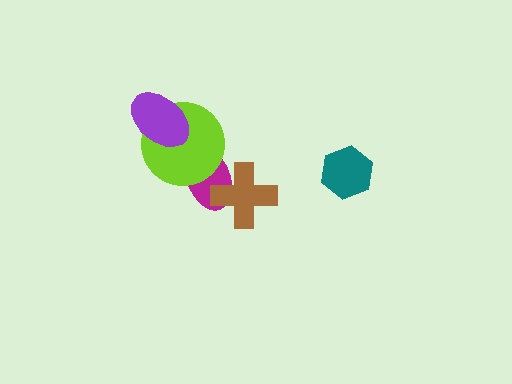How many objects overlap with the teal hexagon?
0 objects overlap with the teal hexagon.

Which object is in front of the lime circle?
The purple ellipse is in front of the lime circle.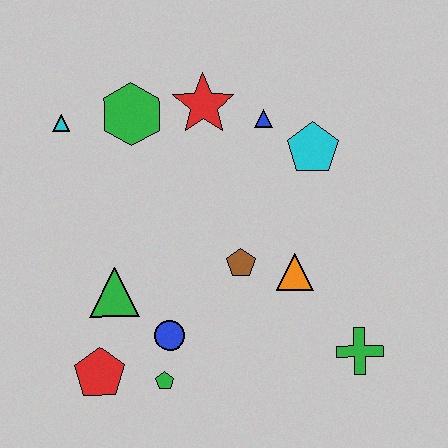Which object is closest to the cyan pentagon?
The blue triangle is closest to the cyan pentagon.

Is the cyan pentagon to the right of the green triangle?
Yes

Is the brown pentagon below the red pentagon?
No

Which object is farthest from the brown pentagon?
The cyan triangle is farthest from the brown pentagon.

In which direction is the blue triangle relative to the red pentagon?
The blue triangle is above the red pentagon.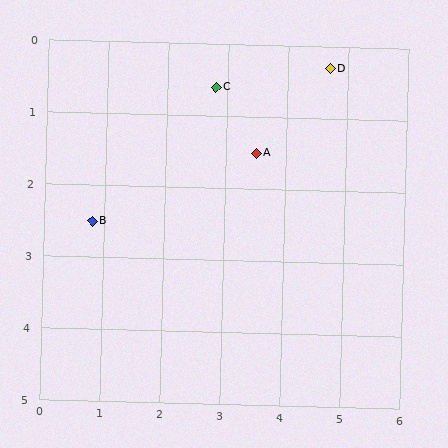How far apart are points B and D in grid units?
Points B and D are about 4.5 grid units apart.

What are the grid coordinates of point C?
Point C is at approximately (2.8, 0.6).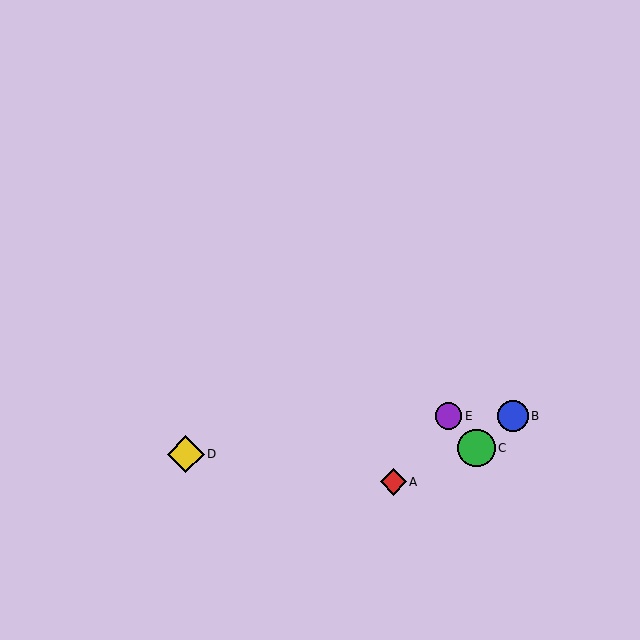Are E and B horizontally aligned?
Yes, both are at y≈416.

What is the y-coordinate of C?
Object C is at y≈448.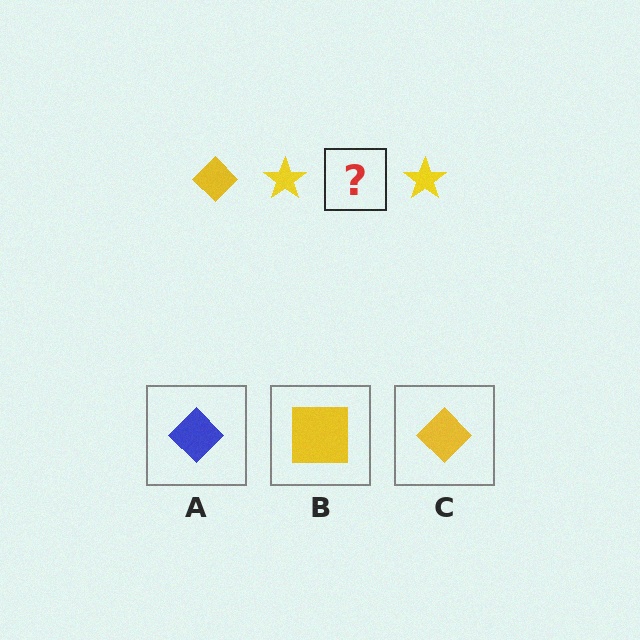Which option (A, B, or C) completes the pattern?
C.